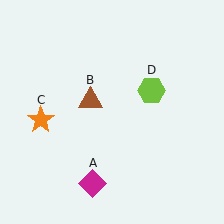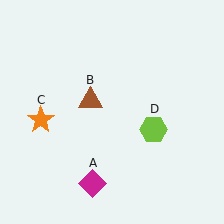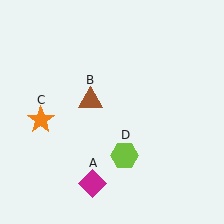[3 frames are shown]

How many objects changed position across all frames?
1 object changed position: lime hexagon (object D).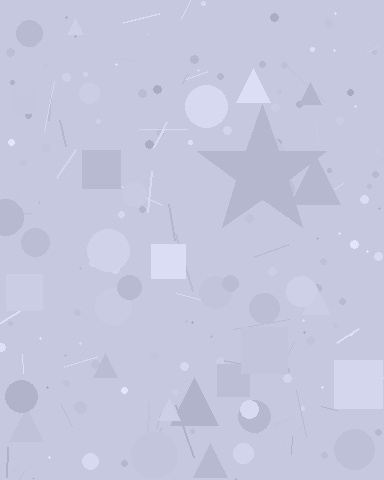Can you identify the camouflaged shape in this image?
The camouflaged shape is a star.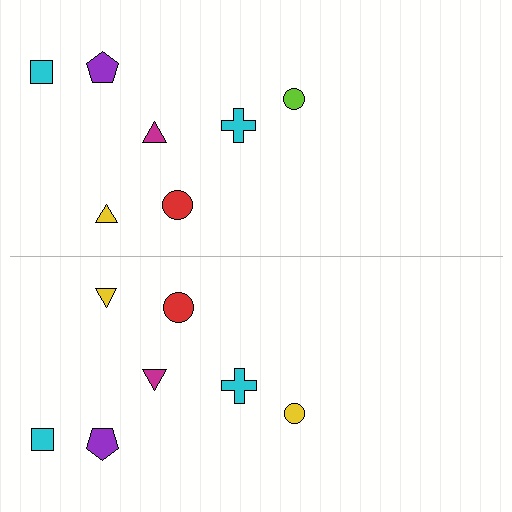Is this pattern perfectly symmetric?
No, the pattern is not perfectly symmetric. The yellow circle on the bottom side breaks the symmetry — its mirror counterpart is lime.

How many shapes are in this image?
There are 14 shapes in this image.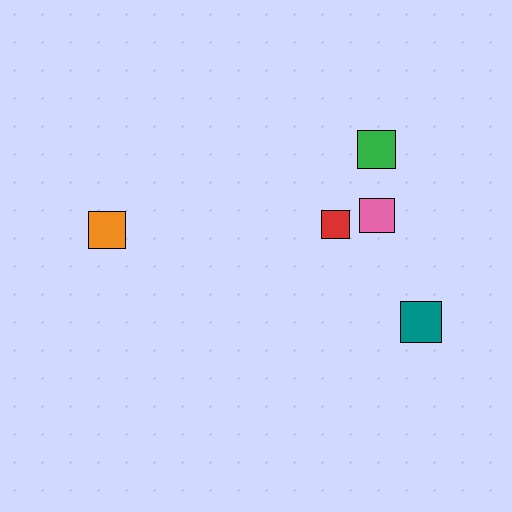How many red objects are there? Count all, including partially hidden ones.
There is 1 red object.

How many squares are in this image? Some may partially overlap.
There are 5 squares.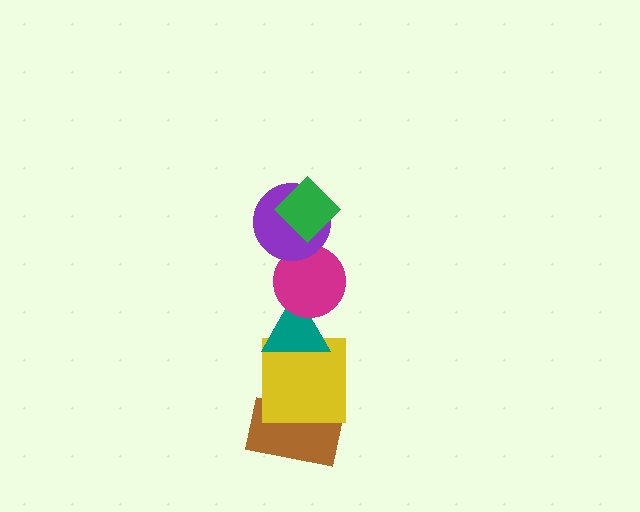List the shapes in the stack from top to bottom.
From top to bottom: the green diamond, the purple circle, the magenta circle, the teal triangle, the yellow square, the brown rectangle.